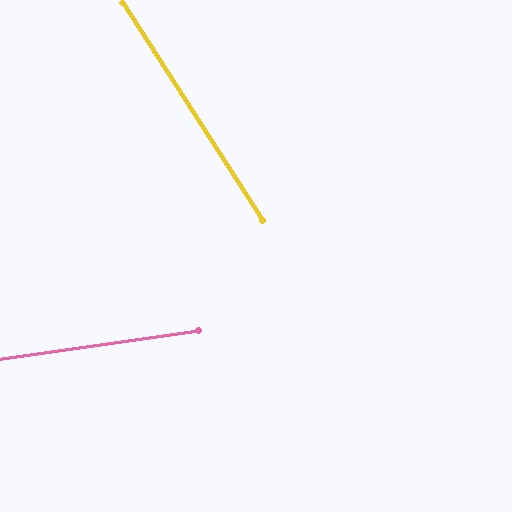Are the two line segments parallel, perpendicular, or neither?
Neither parallel nor perpendicular — they differ by about 65°.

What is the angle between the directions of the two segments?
Approximately 65 degrees.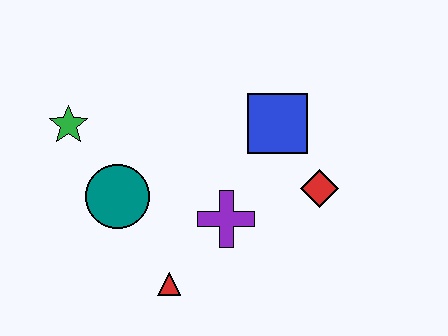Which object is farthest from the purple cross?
The green star is farthest from the purple cross.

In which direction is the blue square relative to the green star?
The blue square is to the right of the green star.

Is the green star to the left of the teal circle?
Yes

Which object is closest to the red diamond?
The blue square is closest to the red diamond.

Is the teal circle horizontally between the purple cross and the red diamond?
No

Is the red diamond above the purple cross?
Yes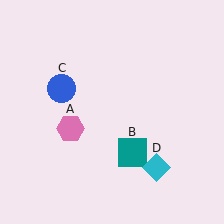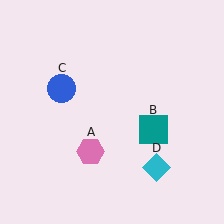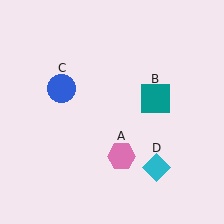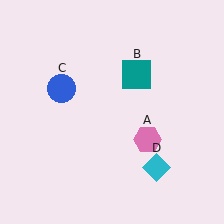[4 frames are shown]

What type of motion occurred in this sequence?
The pink hexagon (object A), teal square (object B) rotated counterclockwise around the center of the scene.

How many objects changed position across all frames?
2 objects changed position: pink hexagon (object A), teal square (object B).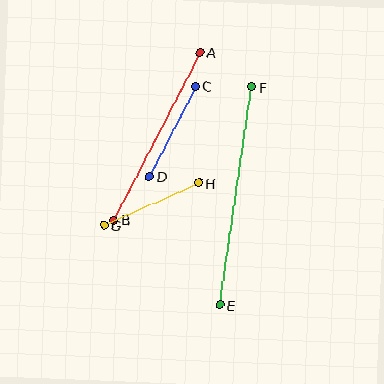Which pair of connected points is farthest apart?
Points E and F are farthest apart.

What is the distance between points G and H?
The distance is approximately 103 pixels.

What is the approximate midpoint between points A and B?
The midpoint is at approximately (157, 136) pixels.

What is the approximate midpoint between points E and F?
The midpoint is at approximately (236, 196) pixels.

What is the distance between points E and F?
The distance is approximately 220 pixels.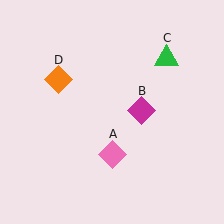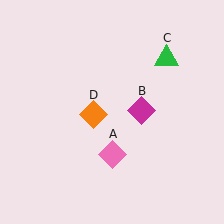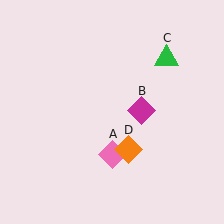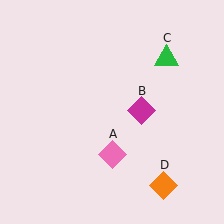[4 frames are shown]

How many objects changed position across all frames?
1 object changed position: orange diamond (object D).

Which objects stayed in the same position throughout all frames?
Pink diamond (object A) and magenta diamond (object B) and green triangle (object C) remained stationary.